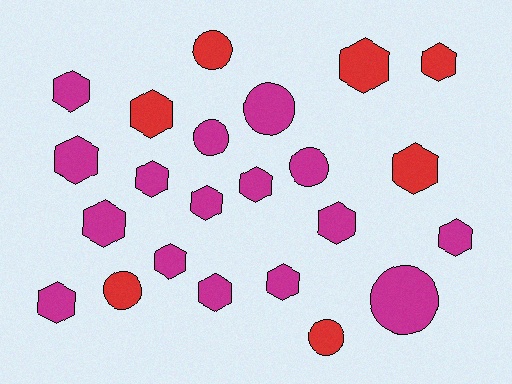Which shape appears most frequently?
Hexagon, with 16 objects.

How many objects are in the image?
There are 23 objects.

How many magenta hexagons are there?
There are 12 magenta hexagons.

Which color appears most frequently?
Magenta, with 16 objects.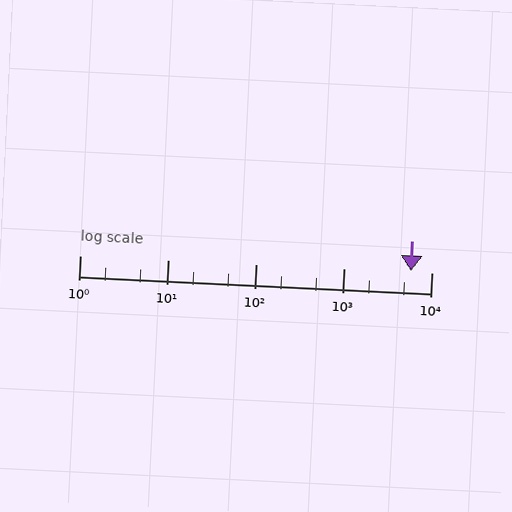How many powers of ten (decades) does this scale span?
The scale spans 4 decades, from 1 to 10000.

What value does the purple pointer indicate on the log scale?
The pointer indicates approximately 5800.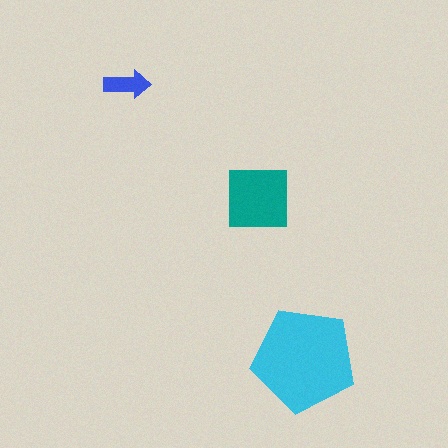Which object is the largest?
The cyan pentagon.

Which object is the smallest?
The blue arrow.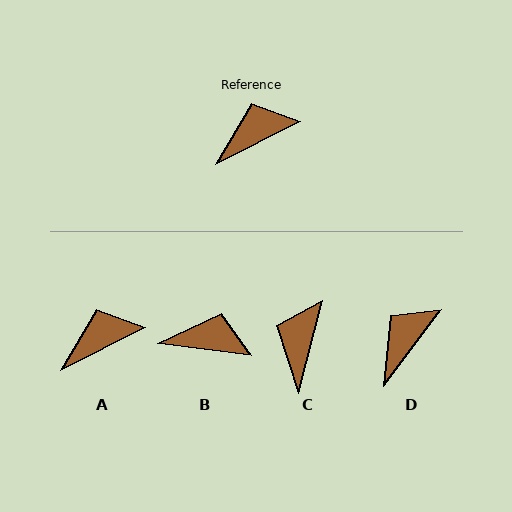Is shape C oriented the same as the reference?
No, it is off by about 48 degrees.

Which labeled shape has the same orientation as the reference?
A.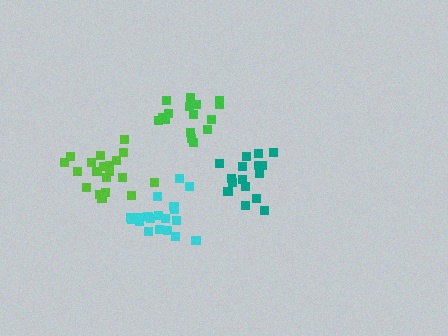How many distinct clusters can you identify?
There are 4 distinct clusters.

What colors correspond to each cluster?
The clusters are colored: teal, green, cyan, lime.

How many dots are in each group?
Group 1: 16 dots, Group 2: 16 dots, Group 3: 19 dots, Group 4: 20 dots (71 total).